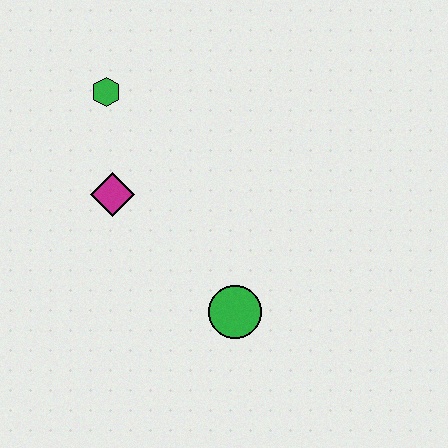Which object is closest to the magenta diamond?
The green hexagon is closest to the magenta diamond.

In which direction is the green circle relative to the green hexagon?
The green circle is below the green hexagon.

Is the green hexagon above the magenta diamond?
Yes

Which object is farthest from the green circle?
The green hexagon is farthest from the green circle.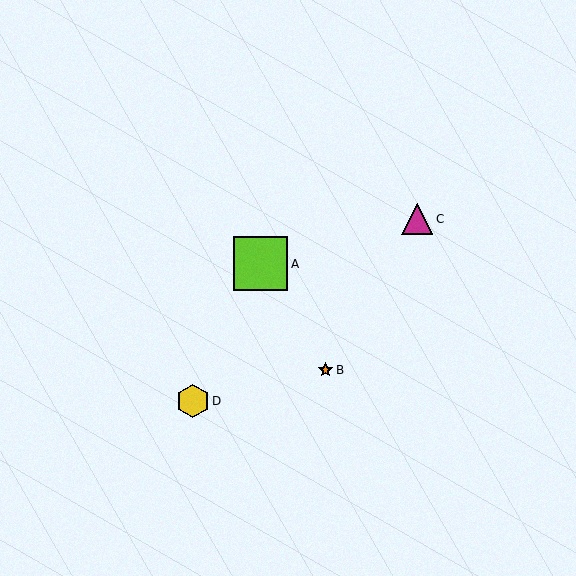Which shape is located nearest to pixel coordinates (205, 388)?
The yellow hexagon (labeled D) at (193, 401) is nearest to that location.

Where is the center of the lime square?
The center of the lime square is at (261, 264).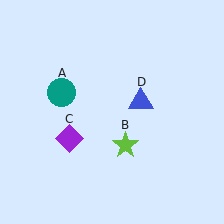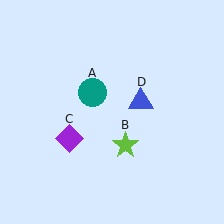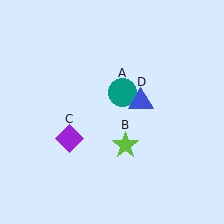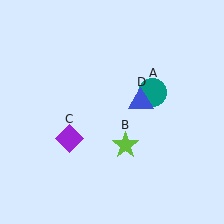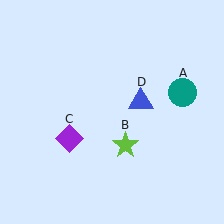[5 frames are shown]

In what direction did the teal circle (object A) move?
The teal circle (object A) moved right.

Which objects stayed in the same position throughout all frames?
Lime star (object B) and purple diamond (object C) and blue triangle (object D) remained stationary.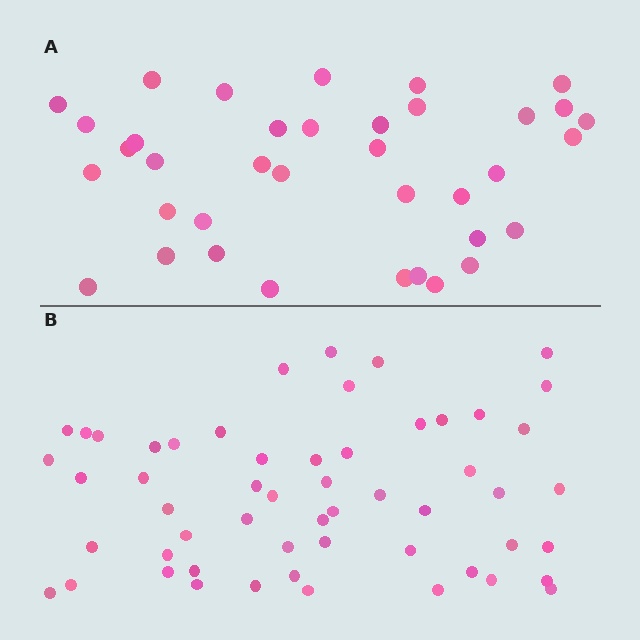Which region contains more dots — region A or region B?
Region B (the bottom region) has more dots.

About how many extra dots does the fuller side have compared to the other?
Region B has approximately 20 more dots than region A.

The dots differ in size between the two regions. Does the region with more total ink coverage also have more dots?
No. Region A has more total ink coverage because its dots are larger, but region B actually contains more individual dots. Total area can be misleading — the number of items is what matters here.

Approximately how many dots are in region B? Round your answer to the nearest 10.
About 60 dots. (The exact count is 55, which rounds to 60.)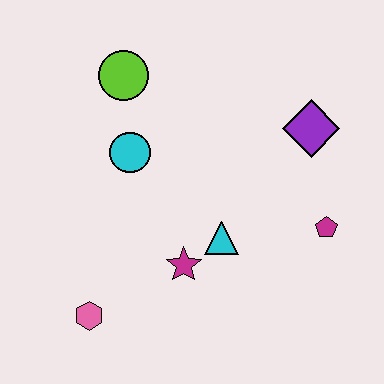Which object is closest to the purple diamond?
The magenta pentagon is closest to the purple diamond.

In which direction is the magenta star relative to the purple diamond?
The magenta star is below the purple diamond.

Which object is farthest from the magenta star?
The lime circle is farthest from the magenta star.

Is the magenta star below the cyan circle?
Yes